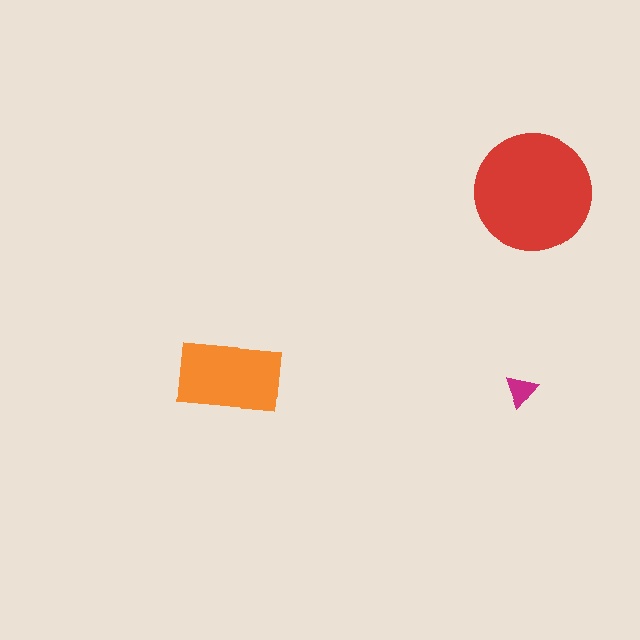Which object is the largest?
The red circle.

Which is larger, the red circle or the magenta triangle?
The red circle.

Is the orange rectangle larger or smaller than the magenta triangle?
Larger.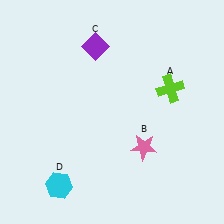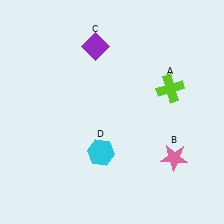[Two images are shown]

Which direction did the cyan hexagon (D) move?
The cyan hexagon (D) moved right.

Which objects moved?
The objects that moved are: the pink star (B), the cyan hexagon (D).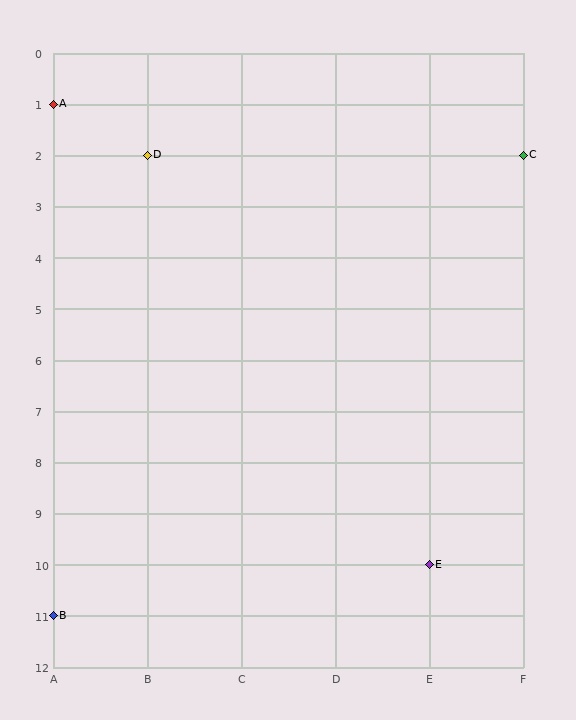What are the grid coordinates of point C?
Point C is at grid coordinates (F, 2).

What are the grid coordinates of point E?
Point E is at grid coordinates (E, 10).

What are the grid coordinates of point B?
Point B is at grid coordinates (A, 11).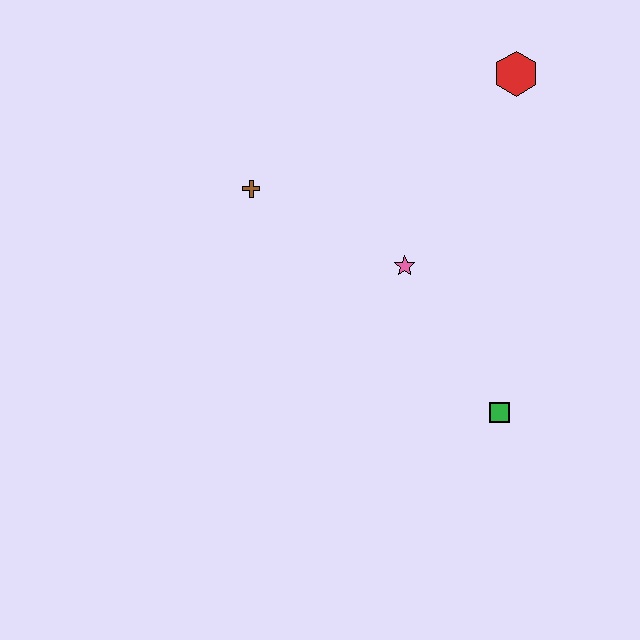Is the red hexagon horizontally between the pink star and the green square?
No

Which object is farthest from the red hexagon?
The green square is farthest from the red hexagon.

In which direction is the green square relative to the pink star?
The green square is below the pink star.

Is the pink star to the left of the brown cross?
No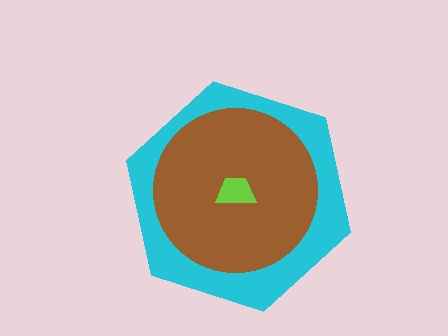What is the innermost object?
The lime trapezoid.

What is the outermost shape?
The cyan hexagon.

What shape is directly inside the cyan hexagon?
The brown circle.